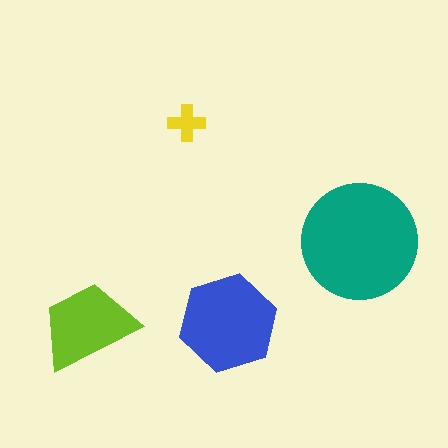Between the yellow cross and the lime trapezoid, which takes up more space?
The lime trapezoid.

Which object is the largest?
The teal circle.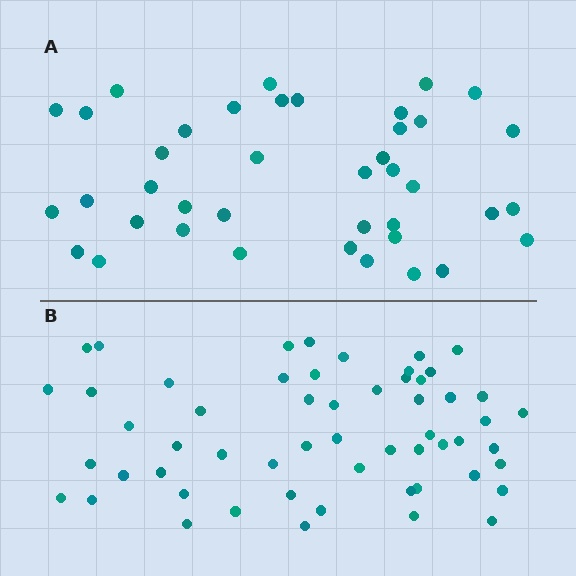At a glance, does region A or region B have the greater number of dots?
Region B (the bottom region) has more dots.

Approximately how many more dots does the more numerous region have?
Region B has approximately 15 more dots than region A.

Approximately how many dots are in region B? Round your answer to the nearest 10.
About 60 dots. (The exact count is 56, which rounds to 60.)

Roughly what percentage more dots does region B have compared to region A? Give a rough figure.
About 40% more.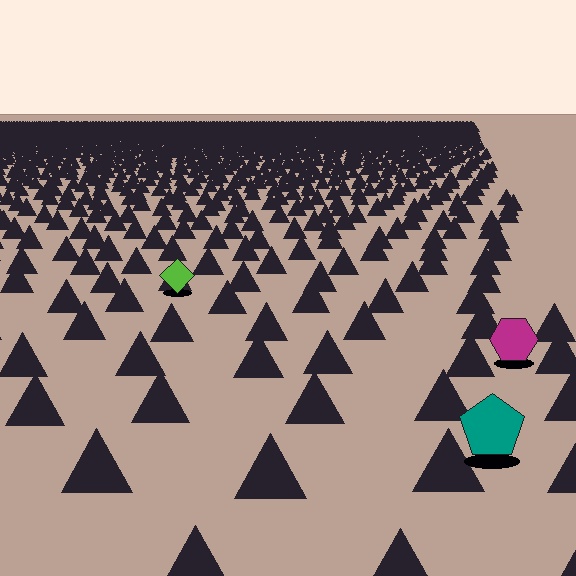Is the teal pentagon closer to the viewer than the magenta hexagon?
Yes. The teal pentagon is closer — you can tell from the texture gradient: the ground texture is coarser near it.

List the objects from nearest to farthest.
From nearest to farthest: the teal pentagon, the magenta hexagon, the lime diamond.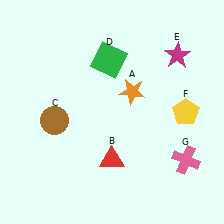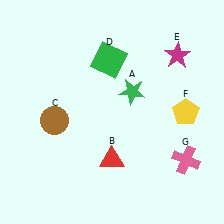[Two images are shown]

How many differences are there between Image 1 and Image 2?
There is 1 difference between the two images.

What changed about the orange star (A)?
In Image 1, A is orange. In Image 2, it changed to green.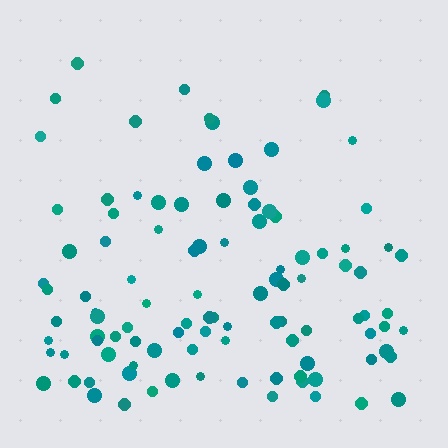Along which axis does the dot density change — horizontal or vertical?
Vertical.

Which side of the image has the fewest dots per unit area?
The top.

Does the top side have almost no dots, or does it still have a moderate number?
Still a moderate number, just noticeably fewer than the bottom.